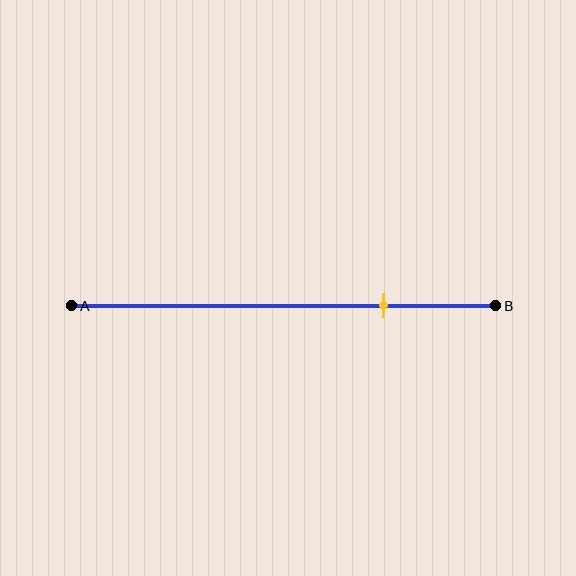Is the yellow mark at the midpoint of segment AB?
No, the mark is at about 75% from A, not at the 50% midpoint.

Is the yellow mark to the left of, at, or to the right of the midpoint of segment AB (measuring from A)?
The yellow mark is to the right of the midpoint of segment AB.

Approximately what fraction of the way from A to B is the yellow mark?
The yellow mark is approximately 75% of the way from A to B.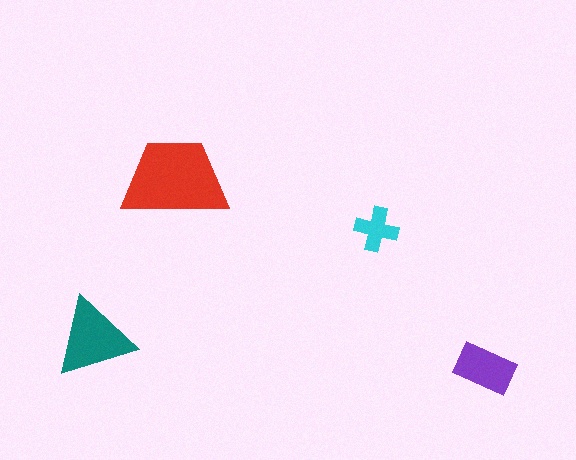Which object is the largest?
The red trapezoid.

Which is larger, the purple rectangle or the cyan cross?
The purple rectangle.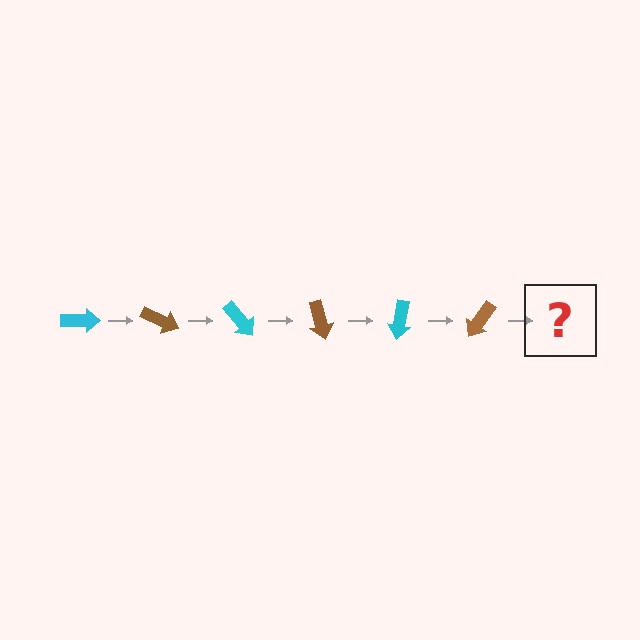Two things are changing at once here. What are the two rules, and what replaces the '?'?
The two rules are that it rotates 25 degrees each step and the color cycles through cyan and brown. The '?' should be a cyan arrow, rotated 150 degrees from the start.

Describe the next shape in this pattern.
It should be a cyan arrow, rotated 150 degrees from the start.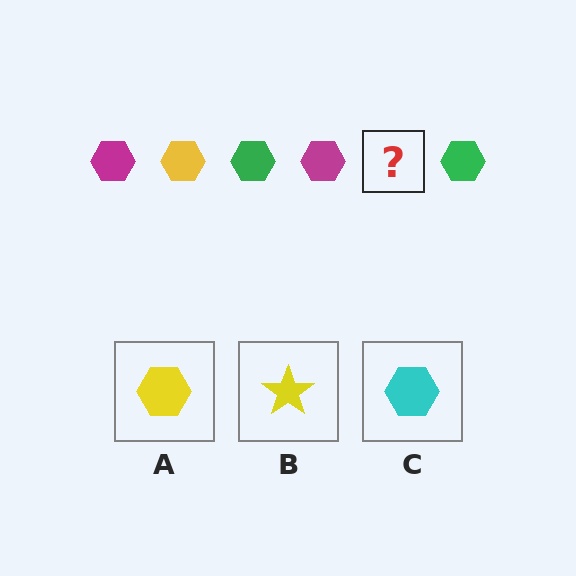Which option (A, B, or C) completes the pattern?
A.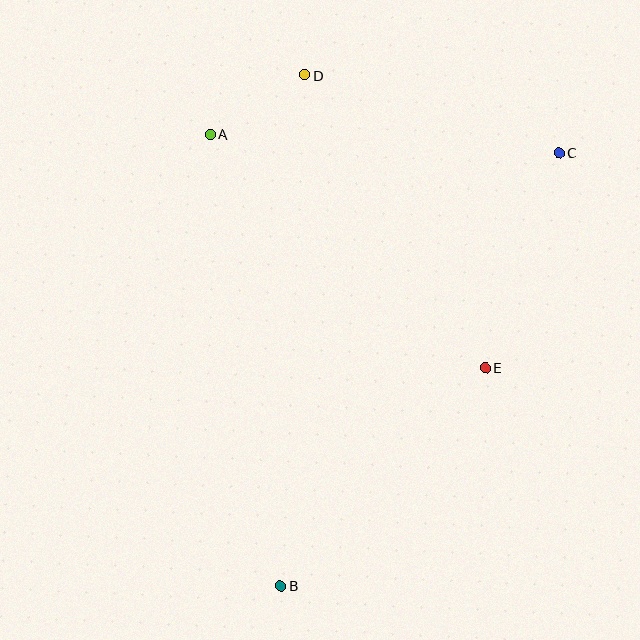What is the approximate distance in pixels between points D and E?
The distance between D and E is approximately 344 pixels.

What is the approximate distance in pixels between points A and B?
The distance between A and B is approximately 457 pixels.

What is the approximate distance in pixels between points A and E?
The distance between A and E is approximately 361 pixels.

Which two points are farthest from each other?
Points B and C are farthest from each other.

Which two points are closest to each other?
Points A and D are closest to each other.